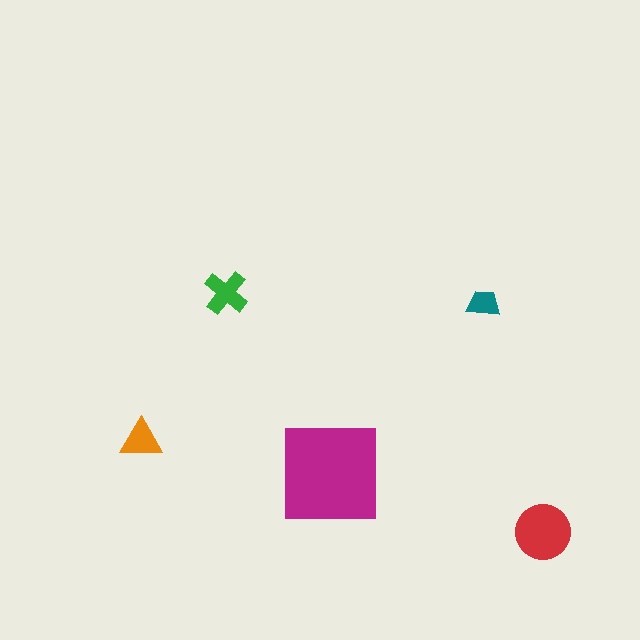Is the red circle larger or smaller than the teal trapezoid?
Larger.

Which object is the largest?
The magenta square.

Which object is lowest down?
The red circle is bottommost.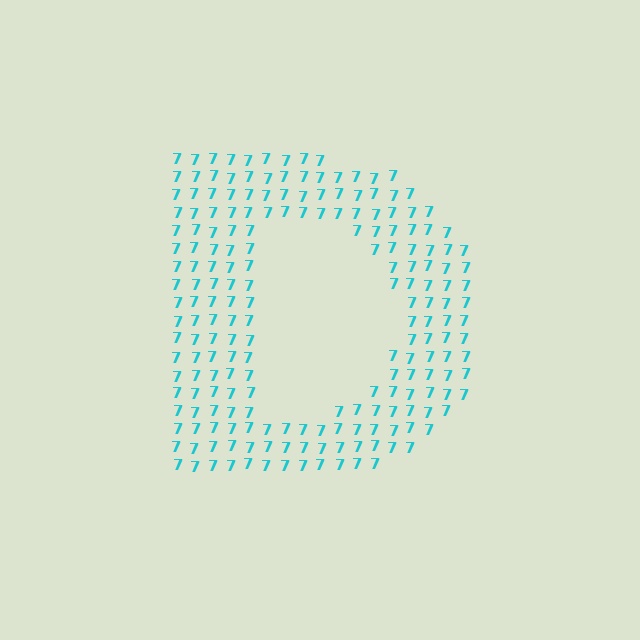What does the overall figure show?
The overall figure shows the letter D.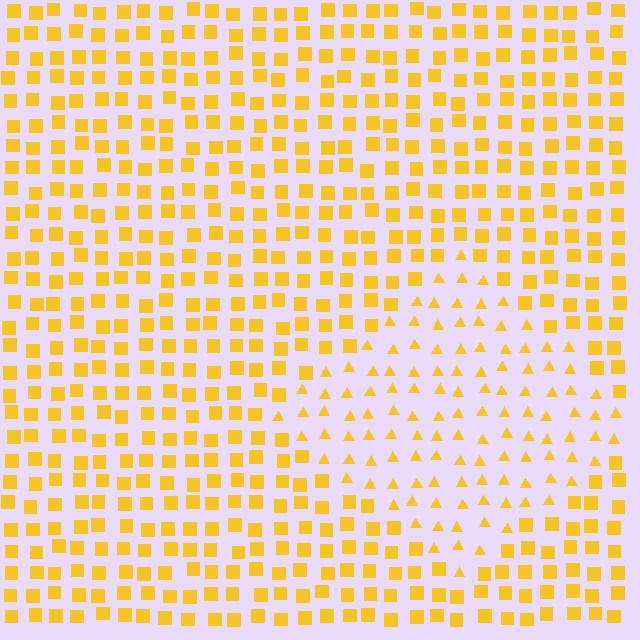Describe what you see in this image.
The image is filled with small yellow elements arranged in a uniform grid. A diamond-shaped region contains triangles, while the surrounding area contains squares. The boundary is defined purely by the change in element shape.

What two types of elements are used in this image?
The image uses triangles inside the diamond region and squares outside it.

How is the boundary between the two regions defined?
The boundary is defined by a change in element shape: triangles inside vs. squares outside. All elements share the same color and spacing.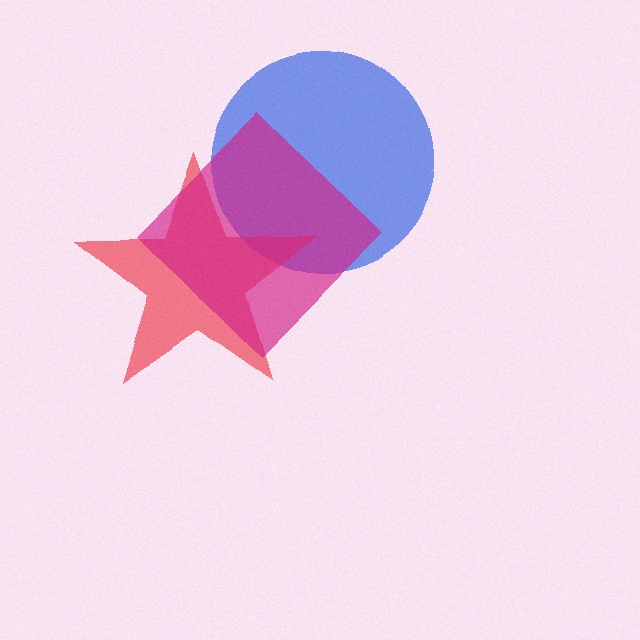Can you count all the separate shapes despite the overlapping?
Yes, there are 3 separate shapes.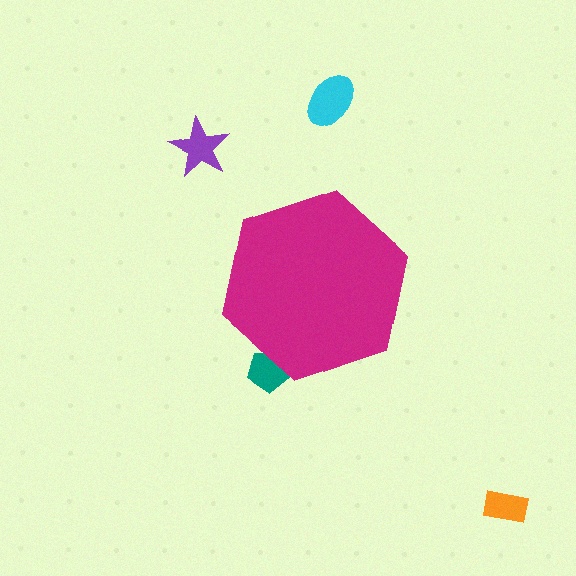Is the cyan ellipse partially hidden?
No, the cyan ellipse is fully visible.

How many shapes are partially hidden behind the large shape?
1 shape is partially hidden.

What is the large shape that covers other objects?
A magenta hexagon.